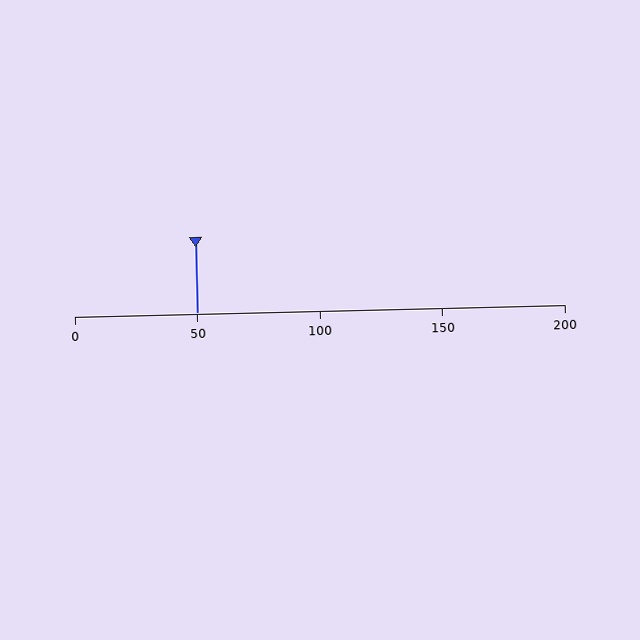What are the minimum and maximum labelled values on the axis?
The axis runs from 0 to 200.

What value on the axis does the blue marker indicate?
The marker indicates approximately 50.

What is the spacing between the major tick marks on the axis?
The major ticks are spaced 50 apart.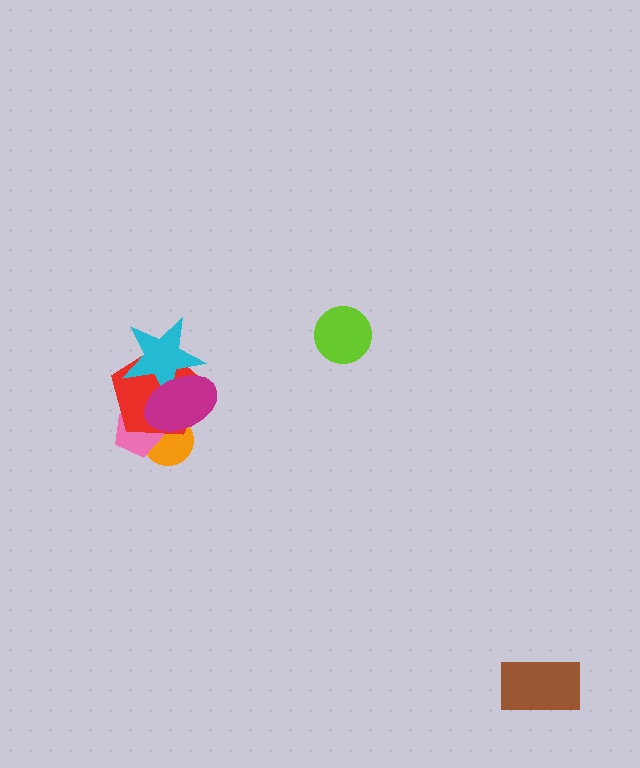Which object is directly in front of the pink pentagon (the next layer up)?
The red pentagon is directly in front of the pink pentagon.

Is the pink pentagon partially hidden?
Yes, it is partially covered by another shape.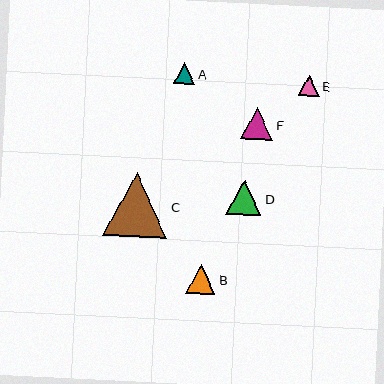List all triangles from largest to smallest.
From largest to smallest: C, D, F, B, E, A.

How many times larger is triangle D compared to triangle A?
Triangle D is approximately 1.7 times the size of triangle A.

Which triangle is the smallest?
Triangle A is the smallest with a size of approximately 21 pixels.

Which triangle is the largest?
Triangle C is the largest with a size of approximately 64 pixels.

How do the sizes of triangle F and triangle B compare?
Triangle F and triangle B are approximately the same size.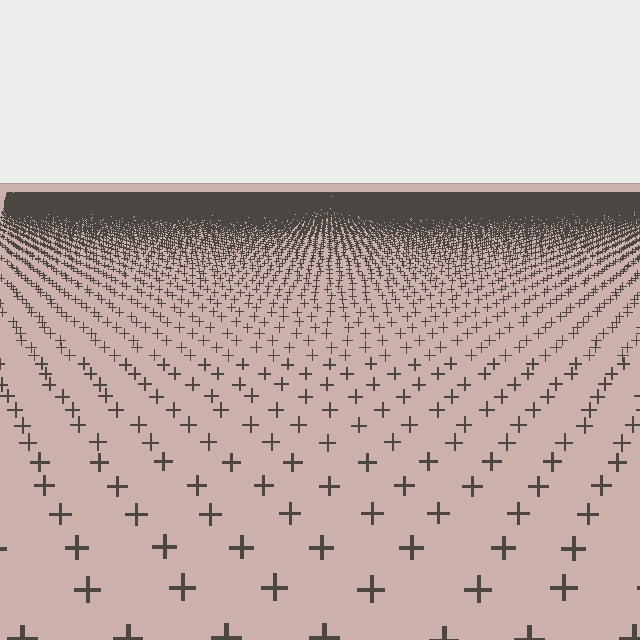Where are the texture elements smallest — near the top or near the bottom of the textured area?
Near the top.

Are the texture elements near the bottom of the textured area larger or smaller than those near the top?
Larger. Near the bottom, elements are closer to the viewer and appear at a bigger on-screen size.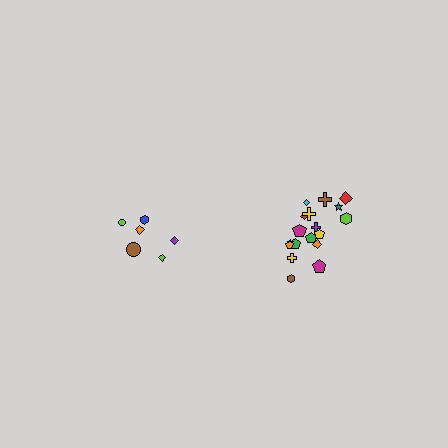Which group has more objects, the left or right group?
The right group.